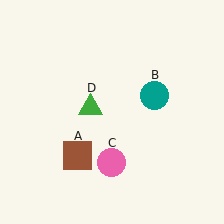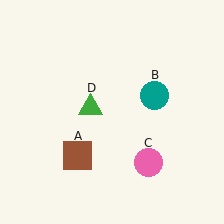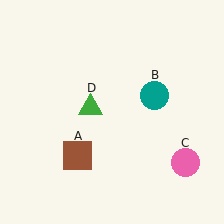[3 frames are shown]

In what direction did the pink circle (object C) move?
The pink circle (object C) moved right.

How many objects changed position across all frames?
1 object changed position: pink circle (object C).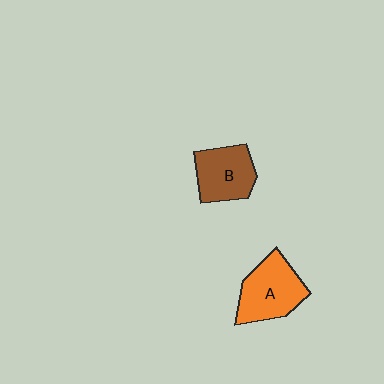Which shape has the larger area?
Shape A (orange).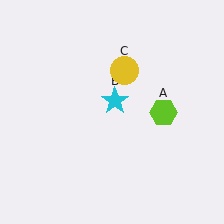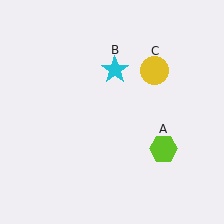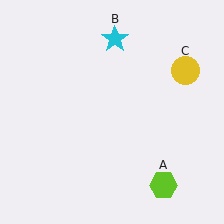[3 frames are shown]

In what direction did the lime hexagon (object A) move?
The lime hexagon (object A) moved down.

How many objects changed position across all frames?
3 objects changed position: lime hexagon (object A), cyan star (object B), yellow circle (object C).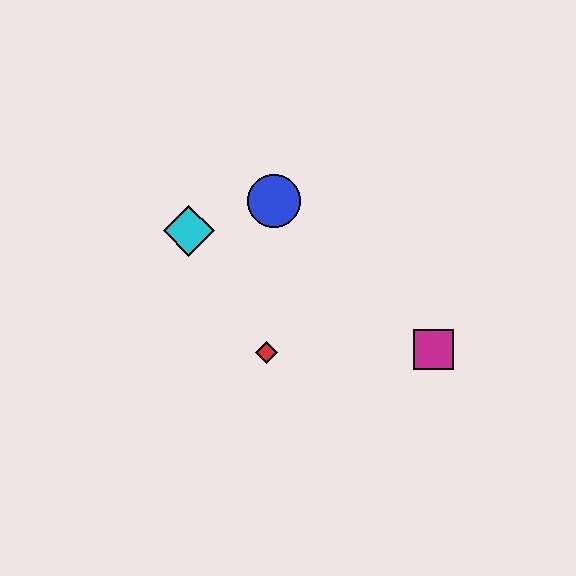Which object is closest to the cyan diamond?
The blue circle is closest to the cyan diamond.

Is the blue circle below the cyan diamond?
No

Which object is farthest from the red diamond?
The magenta square is farthest from the red diamond.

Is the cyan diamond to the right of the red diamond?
No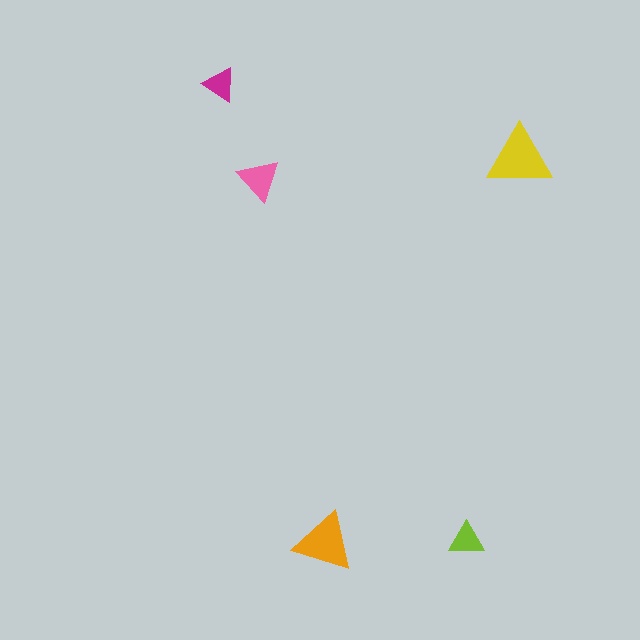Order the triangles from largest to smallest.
the yellow one, the orange one, the pink one, the lime one, the magenta one.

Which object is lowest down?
The orange triangle is bottommost.